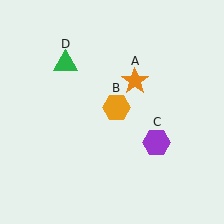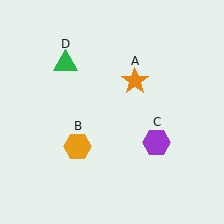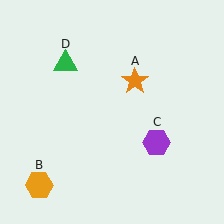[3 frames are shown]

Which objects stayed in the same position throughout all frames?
Orange star (object A) and purple hexagon (object C) and green triangle (object D) remained stationary.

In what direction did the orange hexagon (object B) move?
The orange hexagon (object B) moved down and to the left.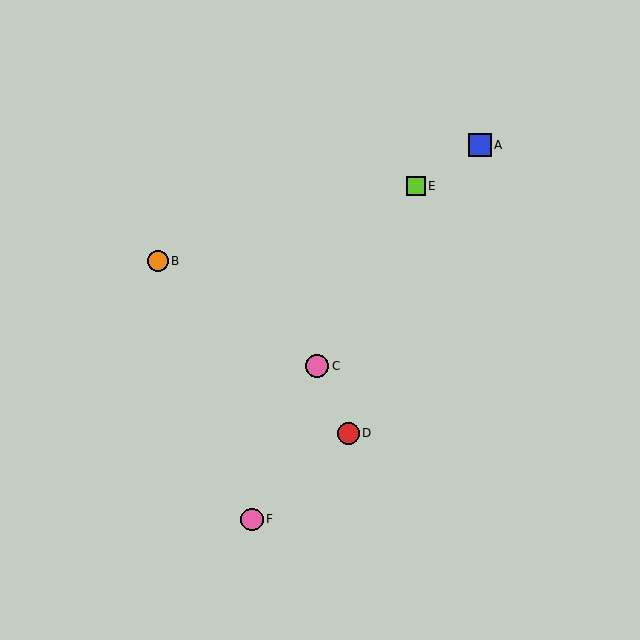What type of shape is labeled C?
Shape C is a pink circle.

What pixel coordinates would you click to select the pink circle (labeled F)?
Click at (252, 519) to select the pink circle F.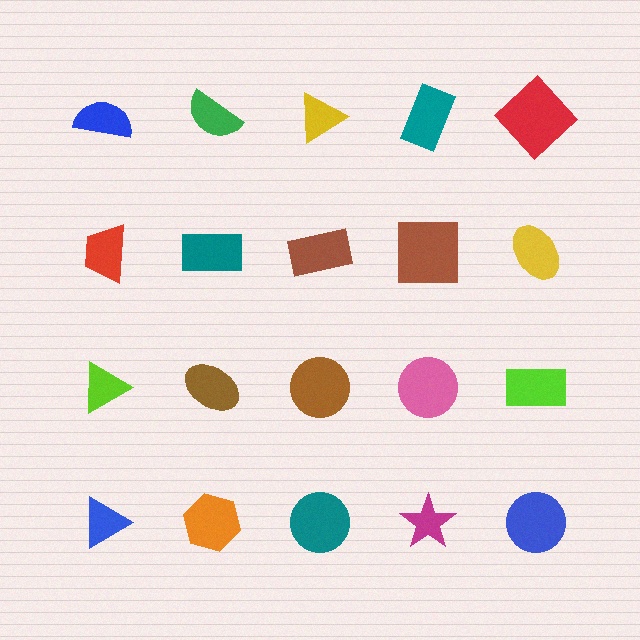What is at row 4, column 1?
A blue triangle.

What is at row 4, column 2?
An orange hexagon.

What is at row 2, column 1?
A red trapezoid.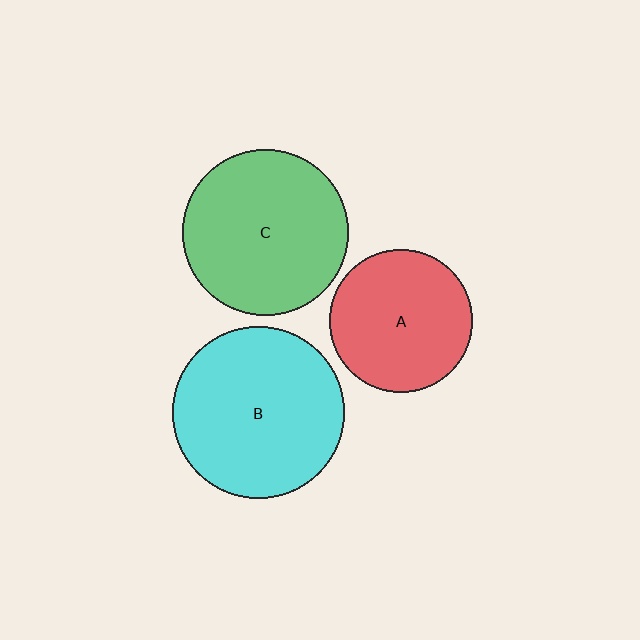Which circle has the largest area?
Circle B (cyan).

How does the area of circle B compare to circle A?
Approximately 1.4 times.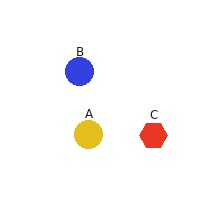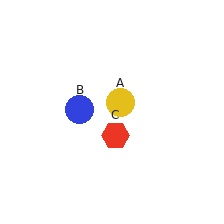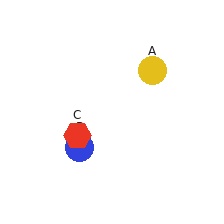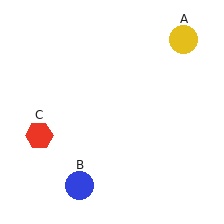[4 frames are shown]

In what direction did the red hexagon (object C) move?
The red hexagon (object C) moved left.